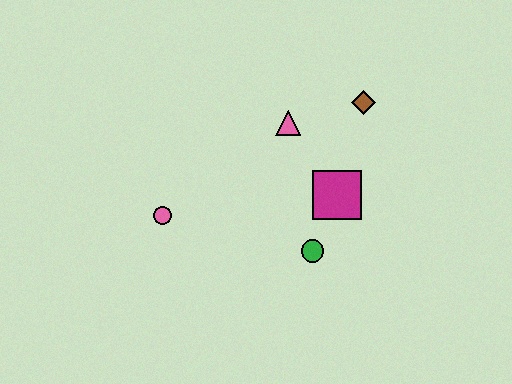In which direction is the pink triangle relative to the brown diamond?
The pink triangle is to the left of the brown diamond.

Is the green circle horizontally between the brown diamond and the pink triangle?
Yes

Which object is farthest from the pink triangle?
The pink circle is farthest from the pink triangle.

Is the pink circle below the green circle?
No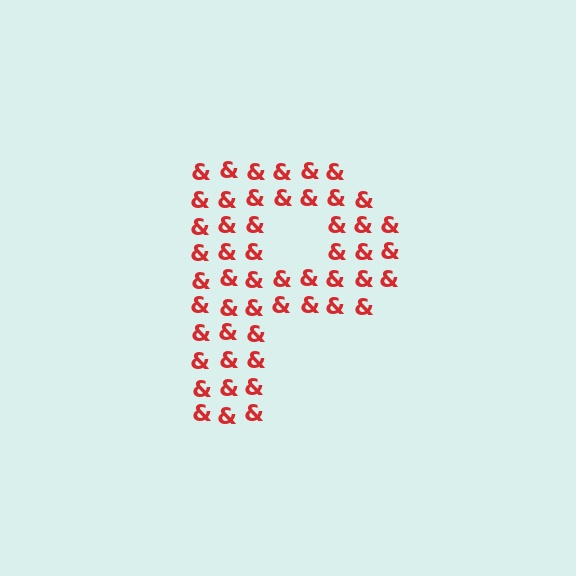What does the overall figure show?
The overall figure shows the letter P.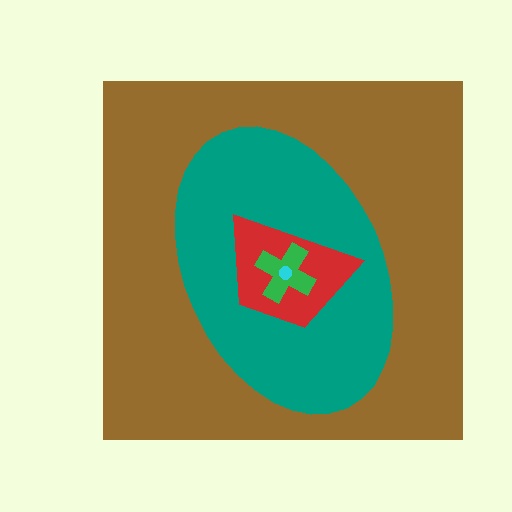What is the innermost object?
The cyan circle.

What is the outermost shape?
The brown square.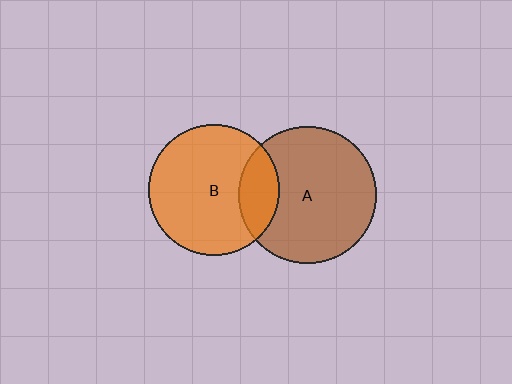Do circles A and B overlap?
Yes.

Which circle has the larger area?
Circle A (brown).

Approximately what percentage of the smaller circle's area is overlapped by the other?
Approximately 20%.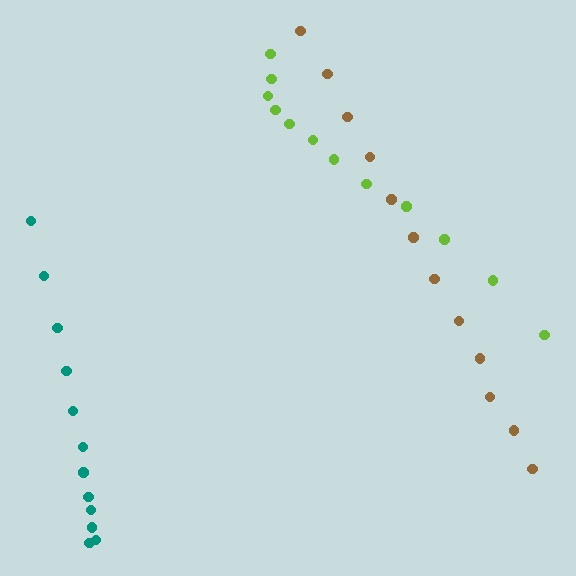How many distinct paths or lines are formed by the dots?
There are 3 distinct paths.